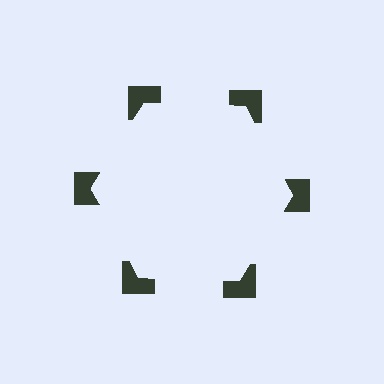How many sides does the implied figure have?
6 sides.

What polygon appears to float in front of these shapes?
An illusory hexagon — its edges are inferred from the aligned wedge cuts in the notched squares, not physically drawn.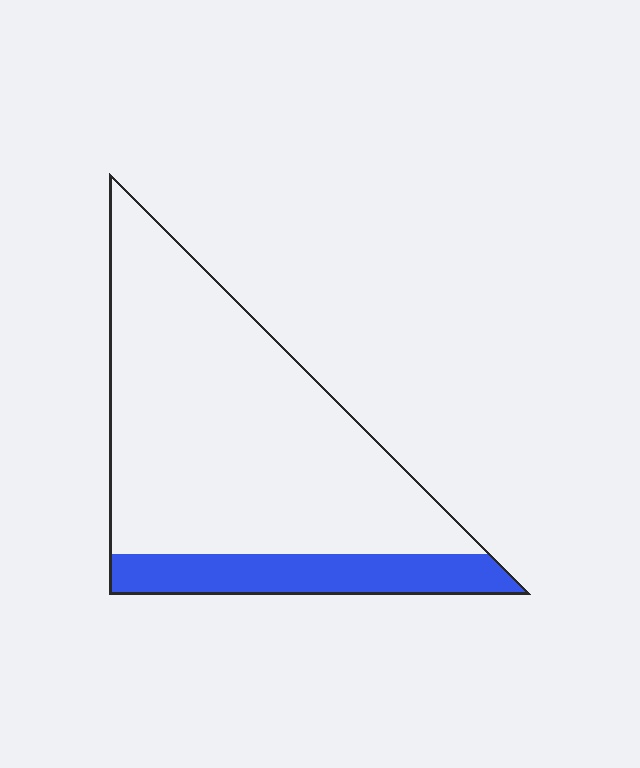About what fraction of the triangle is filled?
About one fifth (1/5).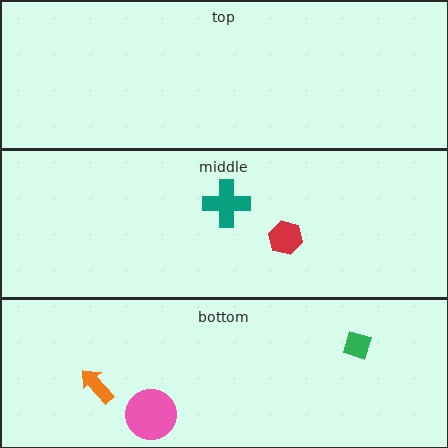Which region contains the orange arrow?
The bottom region.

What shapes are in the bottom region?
The pink circle, the green diamond, the orange arrow.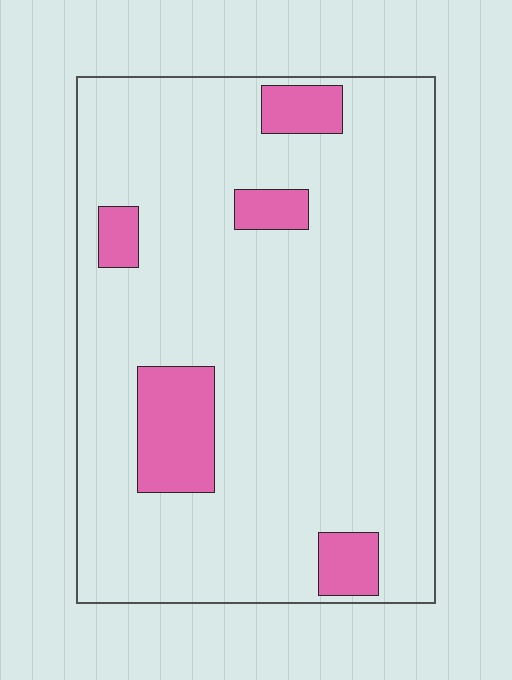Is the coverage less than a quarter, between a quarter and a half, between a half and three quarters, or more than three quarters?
Less than a quarter.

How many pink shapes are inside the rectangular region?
5.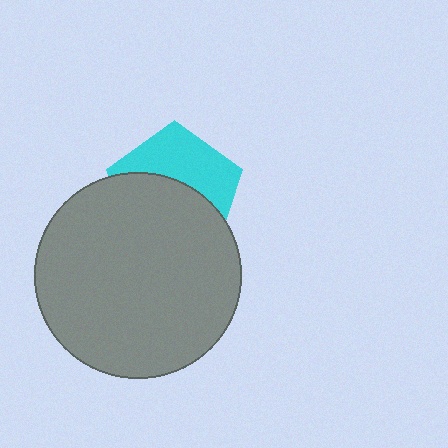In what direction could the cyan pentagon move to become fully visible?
The cyan pentagon could move up. That would shift it out from behind the gray circle entirely.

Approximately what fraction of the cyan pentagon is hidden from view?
Roughly 56% of the cyan pentagon is hidden behind the gray circle.